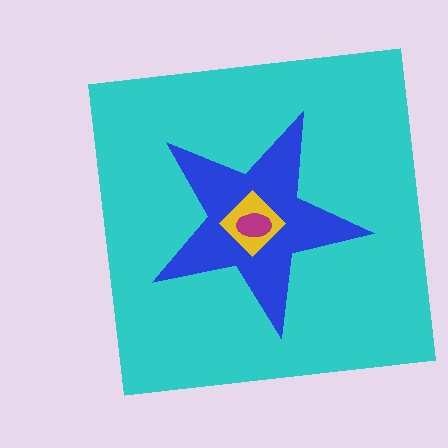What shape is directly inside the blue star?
The yellow diamond.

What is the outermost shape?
The cyan square.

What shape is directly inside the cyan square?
The blue star.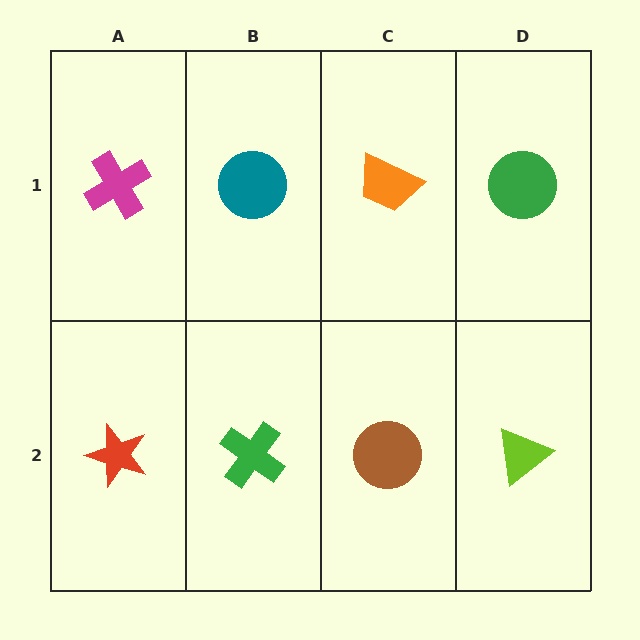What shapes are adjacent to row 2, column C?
An orange trapezoid (row 1, column C), a green cross (row 2, column B), a lime triangle (row 2, column D).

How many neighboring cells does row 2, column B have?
3.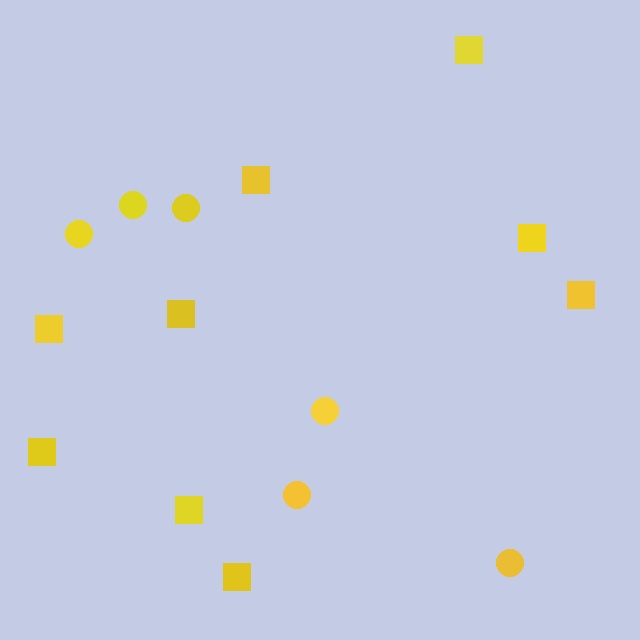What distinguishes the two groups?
There are 2 groups: one group of circles (6) and one group of squares (9).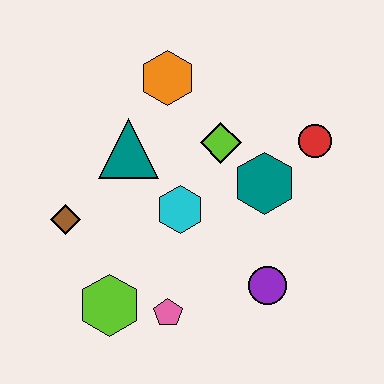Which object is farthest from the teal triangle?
The purple circle is farthest from the teal triangle.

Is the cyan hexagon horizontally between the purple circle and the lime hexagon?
Yes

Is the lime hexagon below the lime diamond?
Yes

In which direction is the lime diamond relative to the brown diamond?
The lime diamond is to the right of the brown diamond.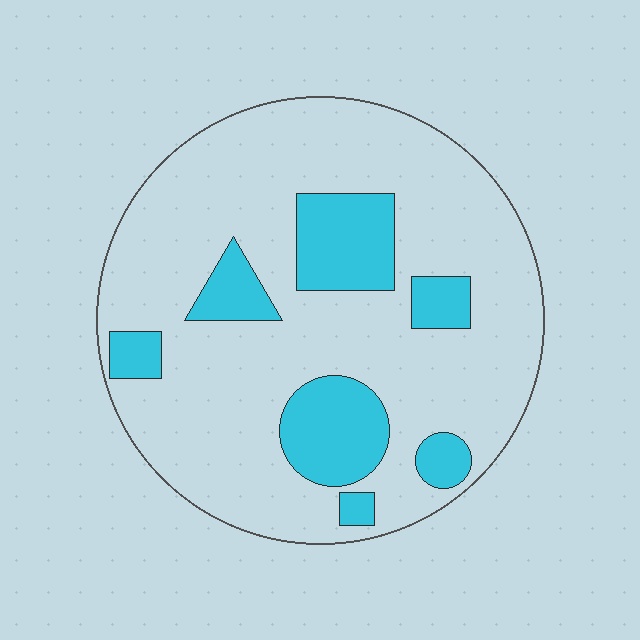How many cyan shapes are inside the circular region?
7.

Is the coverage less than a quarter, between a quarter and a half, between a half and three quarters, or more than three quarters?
Less than a quarter.